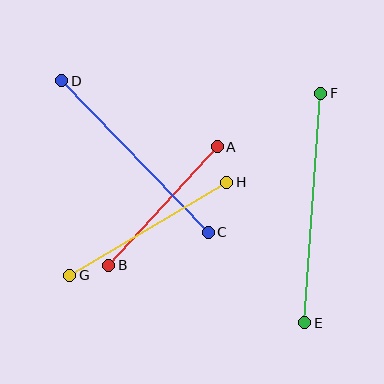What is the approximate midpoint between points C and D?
The midpoint is at approximately (135, 157) pixels.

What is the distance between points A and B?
The distance is approximately 160 pixels.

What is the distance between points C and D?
The distance is approximately 211 pixels.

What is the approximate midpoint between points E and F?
The midpoint is at approximately (313, 208) pixels.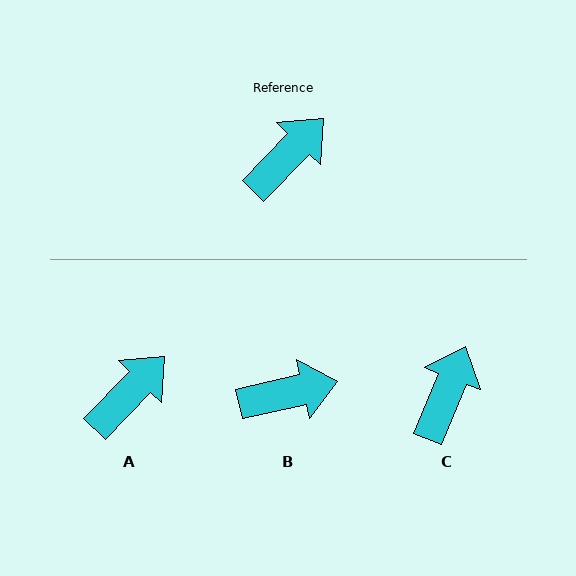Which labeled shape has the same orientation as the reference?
A.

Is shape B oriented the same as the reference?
No, it is off by about 33 degrees.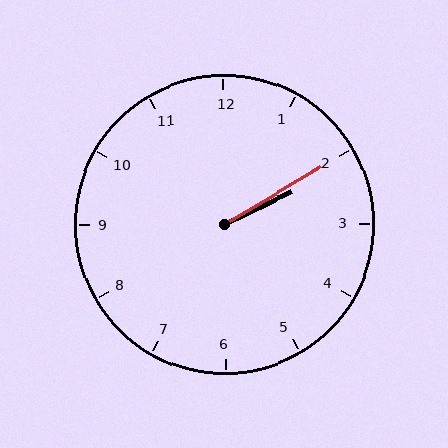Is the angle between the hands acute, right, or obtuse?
It is acute.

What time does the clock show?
2:10.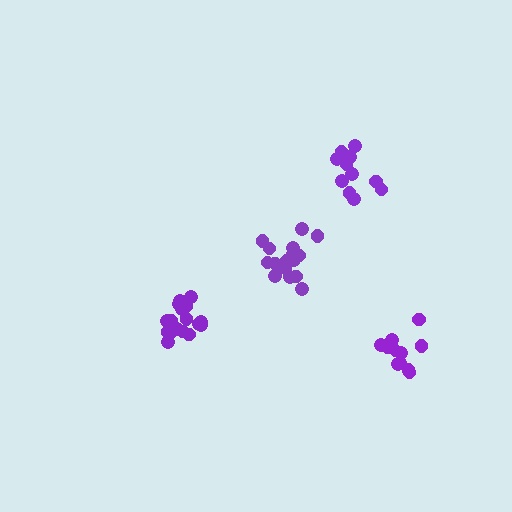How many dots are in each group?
Group 1: 17 dots, Group 2: 12 dots, Group 3: 17 dots, Group 4: 12 dots (58 total).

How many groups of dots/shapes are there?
There are 4 groups.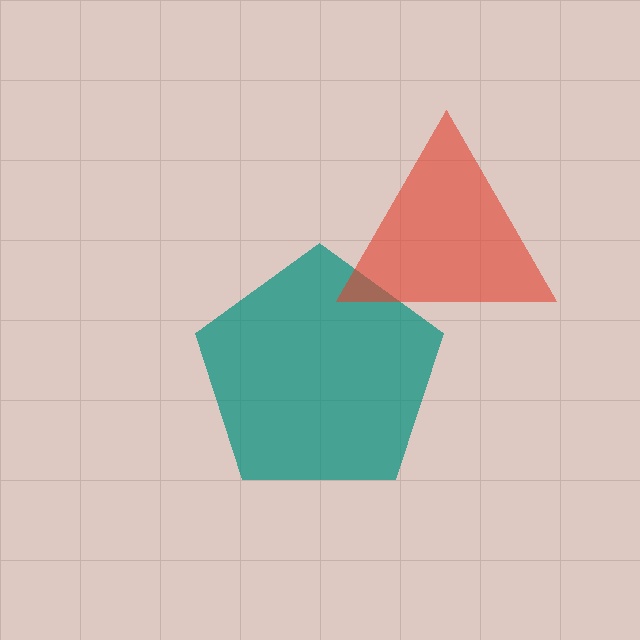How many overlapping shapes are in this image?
There are 2 overlapping shapes in the image.